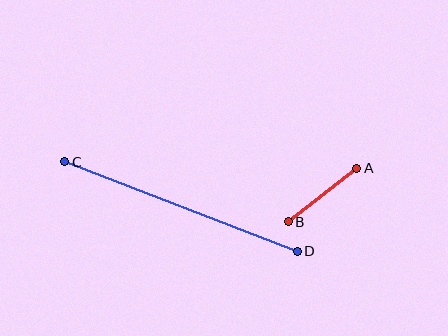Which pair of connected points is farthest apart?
Points C and D are farthest apart.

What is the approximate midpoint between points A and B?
The midpoint is at approximately (322, 195) pixels.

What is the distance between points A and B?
The distance is approximately 87 pixels.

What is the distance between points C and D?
The distance is approximately 249 pixels.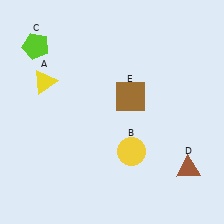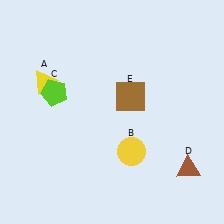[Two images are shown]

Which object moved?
The lime pentagon (C) moved down.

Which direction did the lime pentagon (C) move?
The lime pentagon (C) moved down.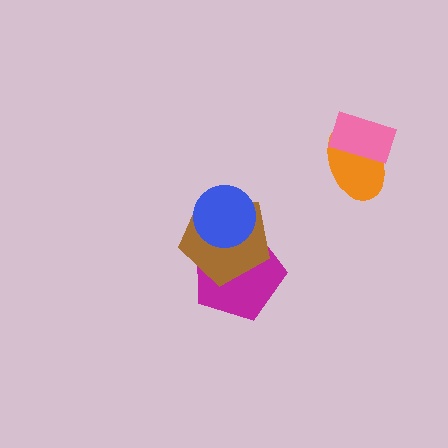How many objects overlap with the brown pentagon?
2 objects overlap with the brown pentagon.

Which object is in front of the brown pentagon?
The blue circle is in front of the brown pentagon.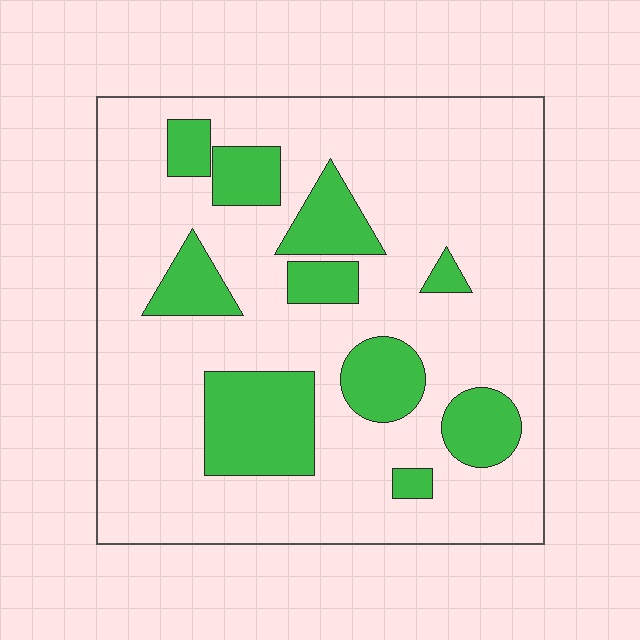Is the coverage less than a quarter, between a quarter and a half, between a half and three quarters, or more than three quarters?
Less than a quarter.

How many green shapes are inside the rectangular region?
10.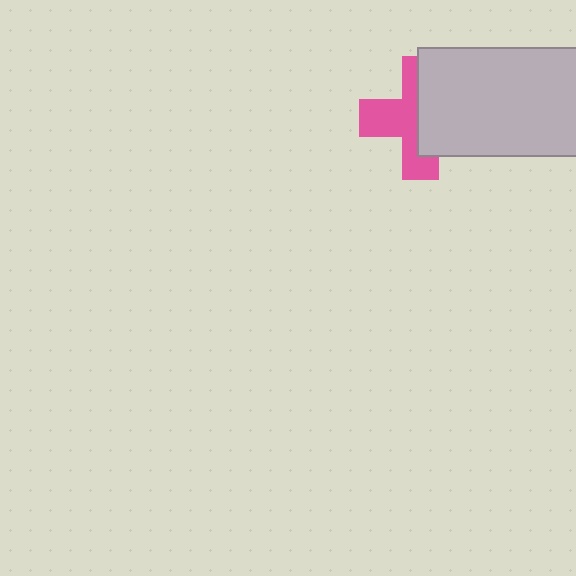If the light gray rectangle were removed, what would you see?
You would see the complete pink cross.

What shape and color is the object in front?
The object in front is a light gray rectangle.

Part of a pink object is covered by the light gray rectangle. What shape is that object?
It is a cross.